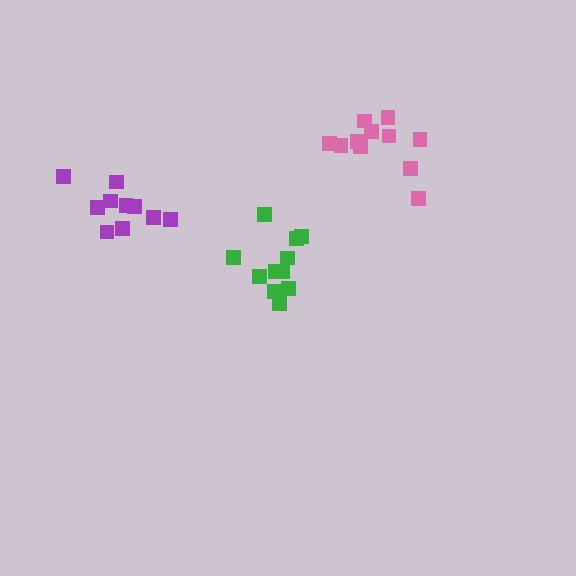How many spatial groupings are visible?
There are 3 spatial groupings.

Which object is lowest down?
The green cluster is bottommost.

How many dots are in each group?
Group 1: 11 dots, Group 2: 12 dots, Group 3: 10 dots (33 total).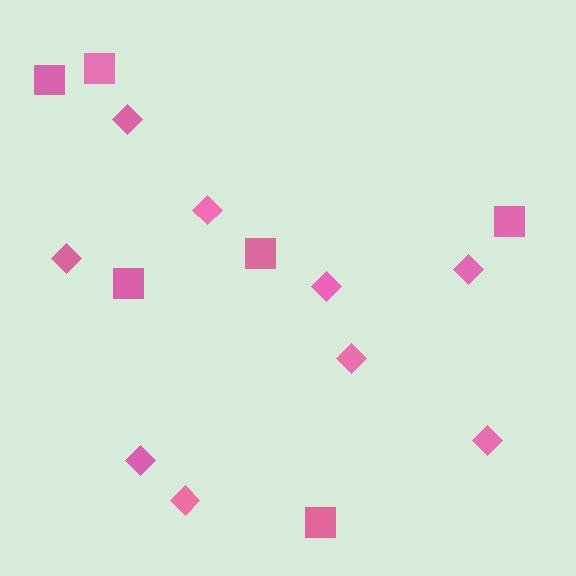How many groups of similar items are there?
There are 2 groups: one group of diamonds (9) and one group of squares (6).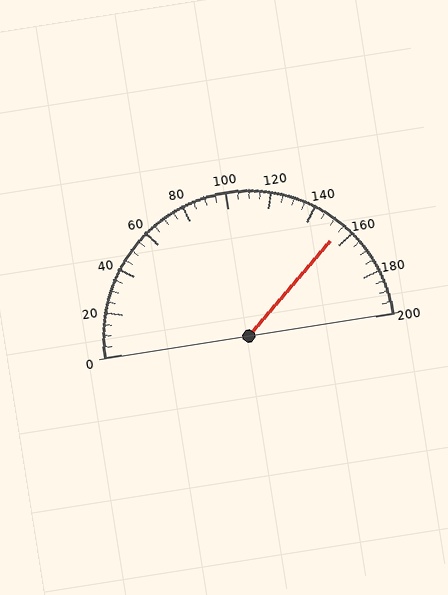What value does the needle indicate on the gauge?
The needle indicates approximately 155.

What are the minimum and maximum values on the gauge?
The gauge ranges from 0 to 200.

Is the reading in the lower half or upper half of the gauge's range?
The reading is in the upper half of the range (0 to 200).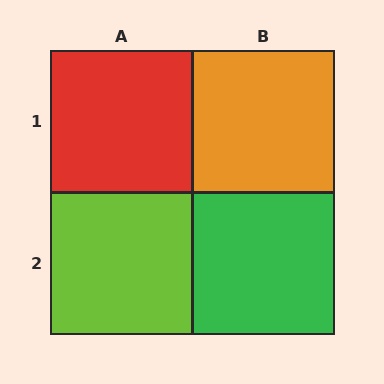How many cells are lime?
1 cell is lime.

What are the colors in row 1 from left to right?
Red, orange.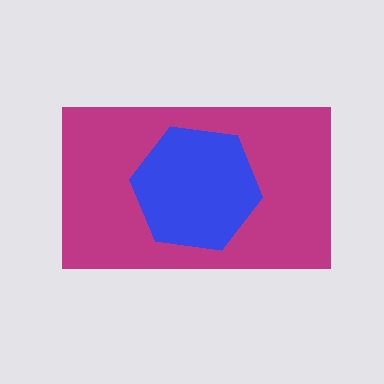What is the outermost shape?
The magenta rectangle.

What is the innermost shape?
The blue hexagon.